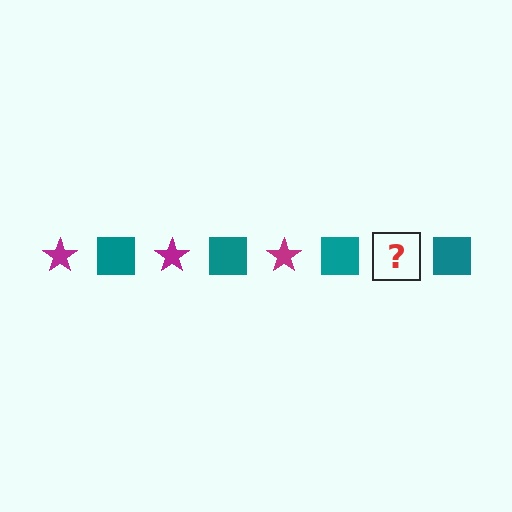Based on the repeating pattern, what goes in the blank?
The blank should be a magenta star.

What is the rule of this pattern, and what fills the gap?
The rule is that the pattern alternates between magenta star and teal square. The gap should be filled with a magenta star.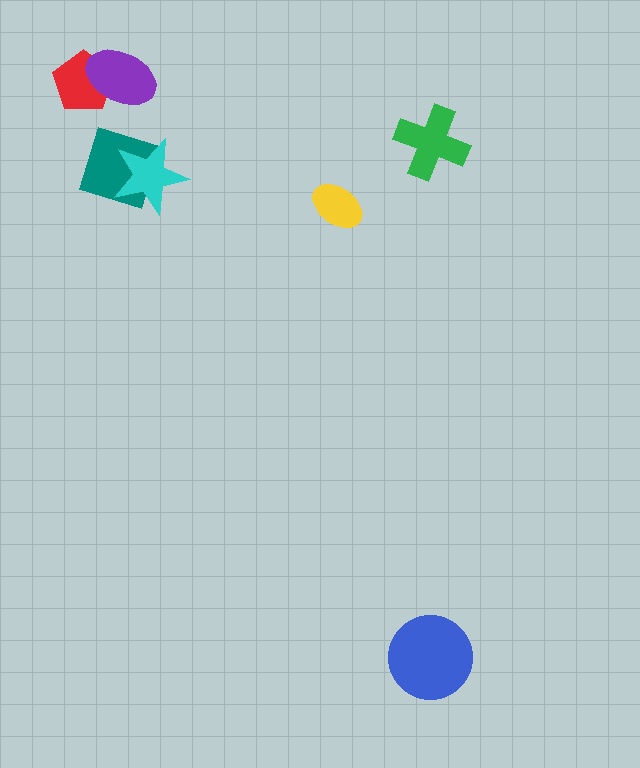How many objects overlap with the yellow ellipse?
0 objects overlap with the yellow ellipse.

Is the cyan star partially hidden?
No, no other shape covers it.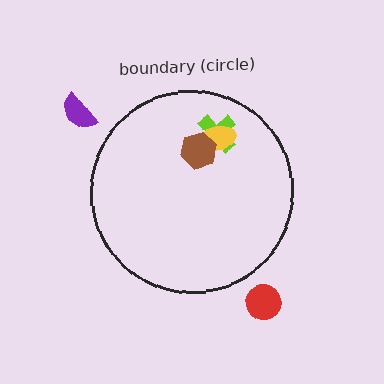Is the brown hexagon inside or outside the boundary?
Inside.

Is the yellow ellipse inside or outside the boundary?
Inside.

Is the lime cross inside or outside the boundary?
Inside.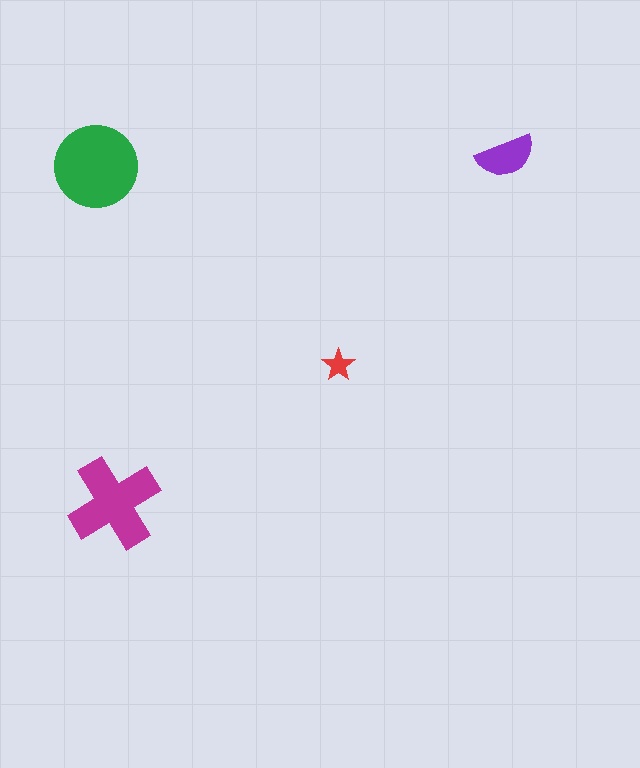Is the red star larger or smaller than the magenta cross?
Smaller.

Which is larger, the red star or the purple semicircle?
The purple semicircle.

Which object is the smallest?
The red star.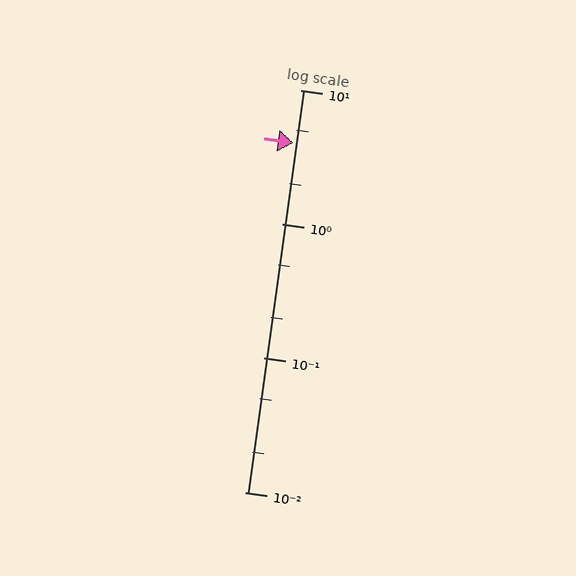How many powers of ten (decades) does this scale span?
The scale spans 3 decades, from 0.01 to 10.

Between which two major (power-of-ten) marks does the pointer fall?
The pointer is between 1 and 10.